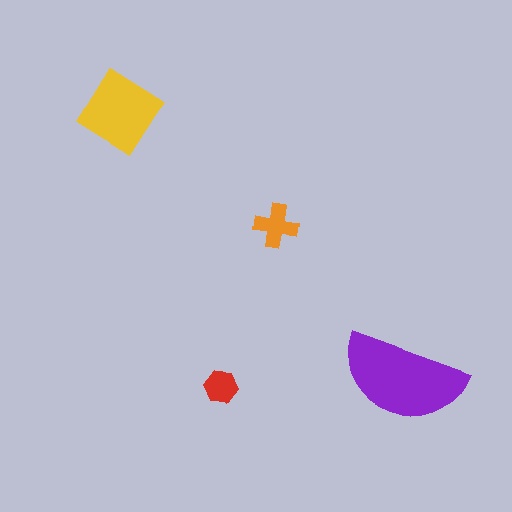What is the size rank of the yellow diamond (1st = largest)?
2nd.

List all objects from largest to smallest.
The purple semicircle, the yellow diamond, the orange cross, the red hexagon.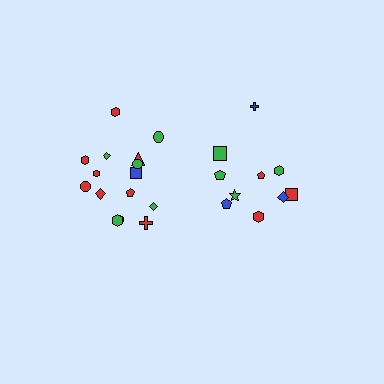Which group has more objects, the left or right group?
The left group.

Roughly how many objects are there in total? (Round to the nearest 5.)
Roughly 25 objects in total.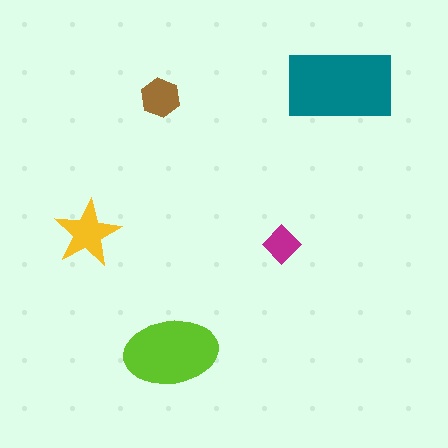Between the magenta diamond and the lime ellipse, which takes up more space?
The lime ellipse.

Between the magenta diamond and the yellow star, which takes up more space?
The yellow star.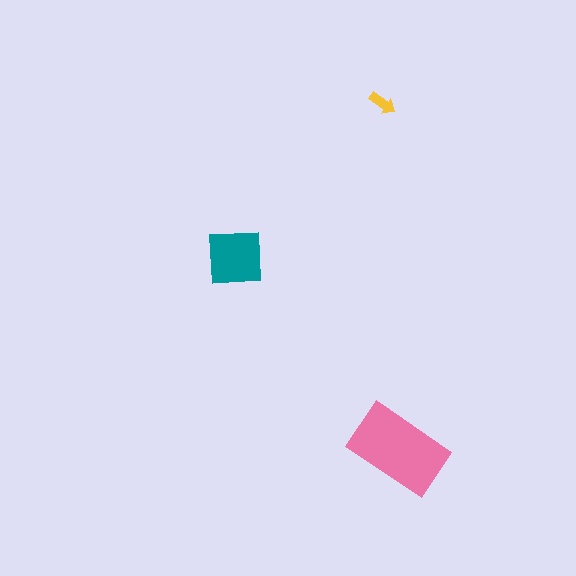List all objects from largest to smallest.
The pink rectangle, the teal square, the yellow arrow.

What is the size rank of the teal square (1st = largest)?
2nd.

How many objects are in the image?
There are 3 objects in the image.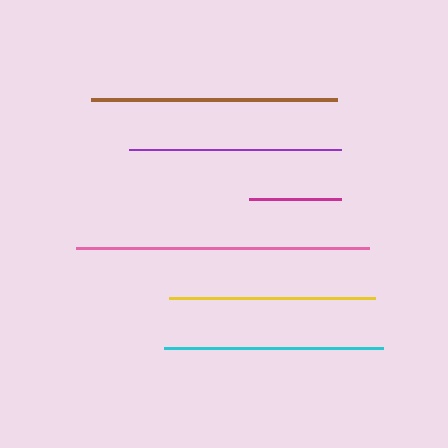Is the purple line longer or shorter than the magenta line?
The purple line is longer than the magenta line.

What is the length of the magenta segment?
The magenta segment is approximately 93 pixels long.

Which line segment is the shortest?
The magenta line is the shortest at approximately 93 pixels.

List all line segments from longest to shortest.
From longest to shortest: pink, brown, cyan, purple, yellow, magenta.